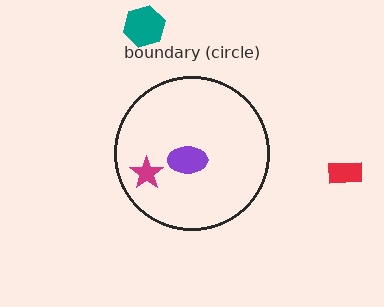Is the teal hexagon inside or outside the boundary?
Outside.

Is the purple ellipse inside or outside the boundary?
Inside.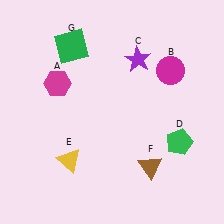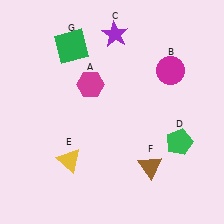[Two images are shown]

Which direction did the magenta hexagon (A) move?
The magenta hexagon (A) moved right.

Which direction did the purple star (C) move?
The purple star (C) moved up.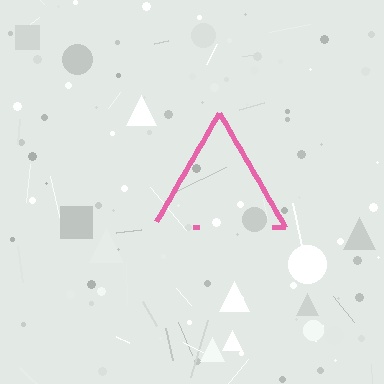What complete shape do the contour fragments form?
The contour fragments form a triangle.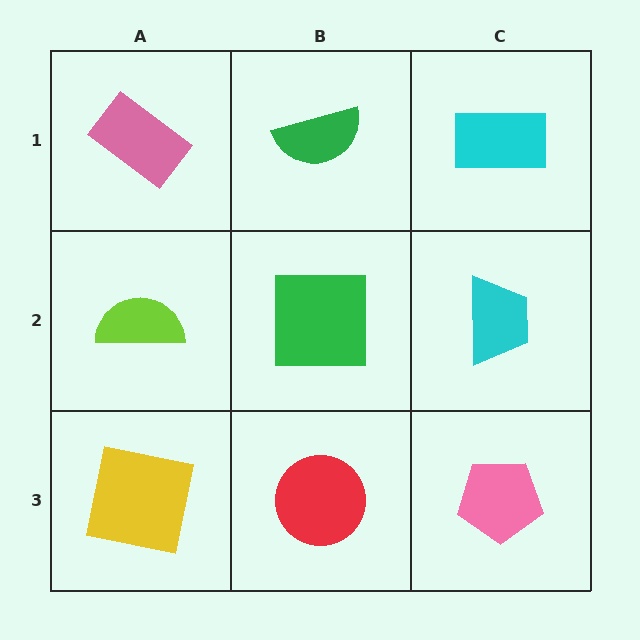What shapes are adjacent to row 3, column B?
A green square (row 2, column B), a yellow square (row 3, column A), a pink pentagon (row 3, column C).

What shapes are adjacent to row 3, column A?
A lime semicircle (row 2, column A), a red circle (row 3, column B).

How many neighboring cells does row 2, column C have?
3.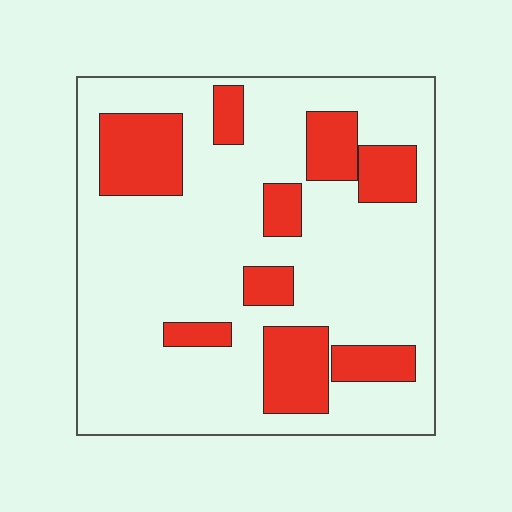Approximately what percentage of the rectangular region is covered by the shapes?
Approximately 25%.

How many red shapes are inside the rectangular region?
9.